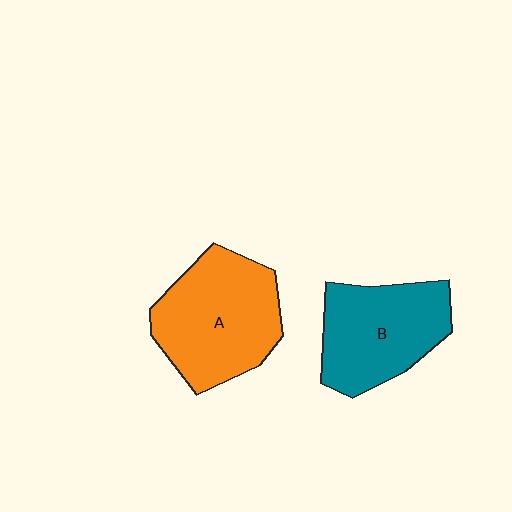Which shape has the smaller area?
Shape B (teal).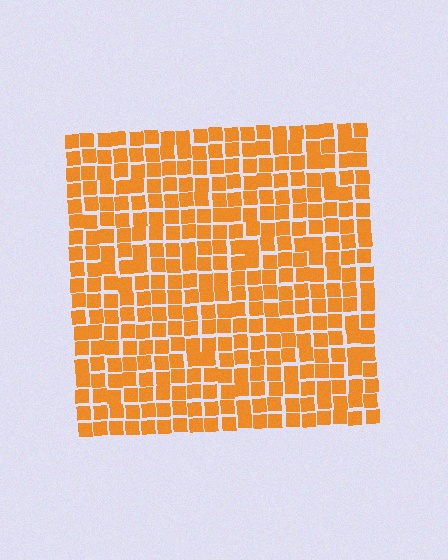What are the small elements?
The small elements are squares.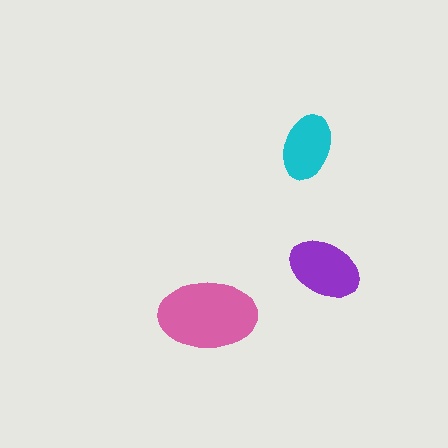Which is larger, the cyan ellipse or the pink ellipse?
The pink one.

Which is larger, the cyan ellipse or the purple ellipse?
The purple one.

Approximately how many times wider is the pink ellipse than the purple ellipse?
About 1.5 times wider.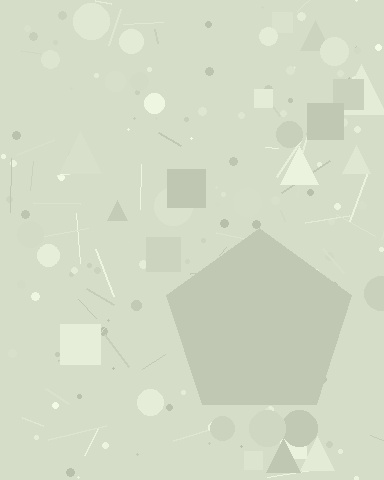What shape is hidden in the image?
A pentagon is hidden in the image.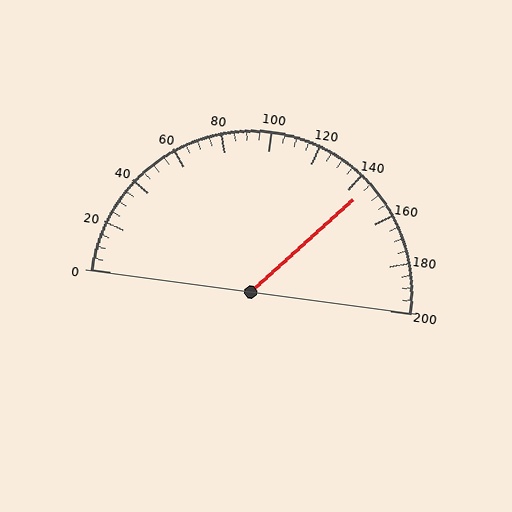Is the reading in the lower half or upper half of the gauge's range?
The reading is in the upper half of the range (0 to 200).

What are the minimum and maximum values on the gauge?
The gauge ranges from 0 to 200.